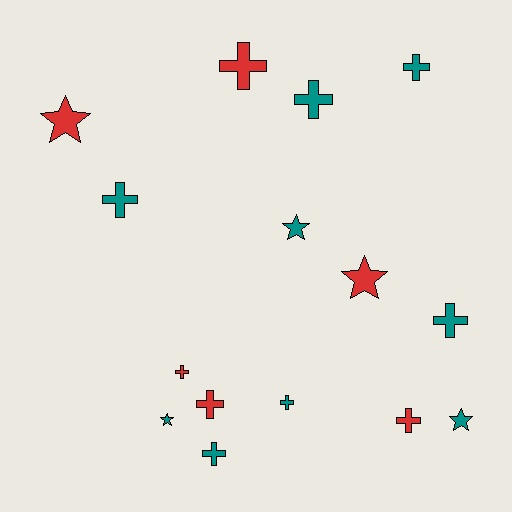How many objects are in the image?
There are 15 objects.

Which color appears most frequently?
Teal, with 9 objects.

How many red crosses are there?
There are 4 red crosses.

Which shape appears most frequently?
Cross, with 10 objects.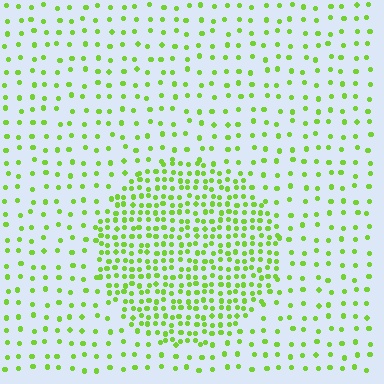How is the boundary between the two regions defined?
The boundary is defined by a change in element density (approximately 2.6x ratio). All elements are the same color, size, and shape.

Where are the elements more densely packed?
The elements are more densely packed inside the circle boundary.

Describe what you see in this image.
The image contains small lime elements arranged at two different densities. A circle-shaped region is visible where the elements are more densely packed than the surrounding area.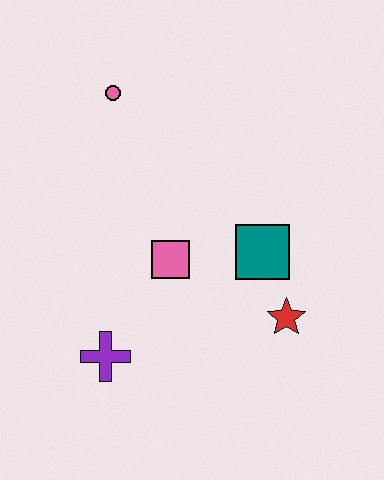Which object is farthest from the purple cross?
The pink circle is farthest from the purple cross.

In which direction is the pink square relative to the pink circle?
The pink square is below the pink circle.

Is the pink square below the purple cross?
No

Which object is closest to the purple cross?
The pink square is closest to the purple cross.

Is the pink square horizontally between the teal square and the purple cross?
Yes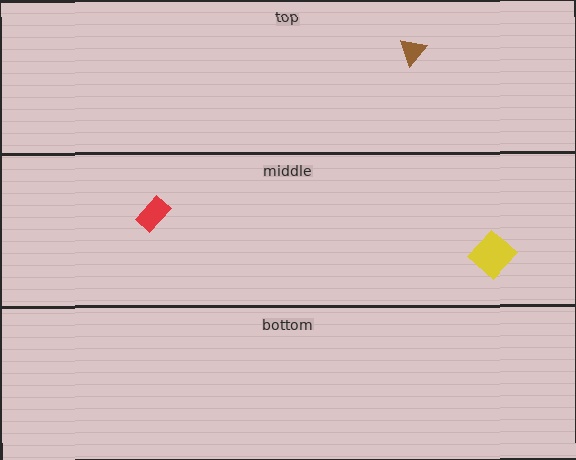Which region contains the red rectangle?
The middle region.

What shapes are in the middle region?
The yellow diamond, the red rectangle.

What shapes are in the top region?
The brown triangle.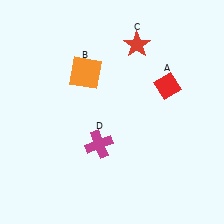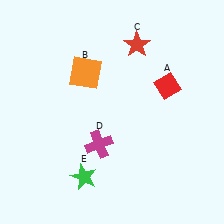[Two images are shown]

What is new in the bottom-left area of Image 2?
A green star (E) was added in the bottom-left area of Image 2.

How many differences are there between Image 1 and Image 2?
There is 1 difference between the two images.